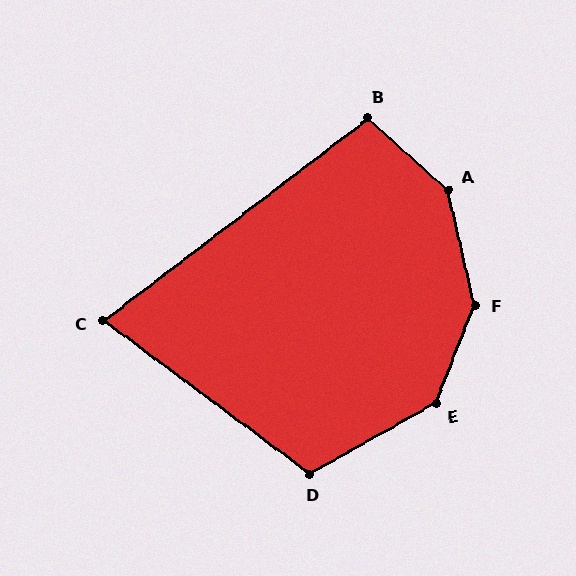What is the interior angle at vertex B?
Approximately 101 degrees (obtuse).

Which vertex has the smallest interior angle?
C, at approximately 74 degrees.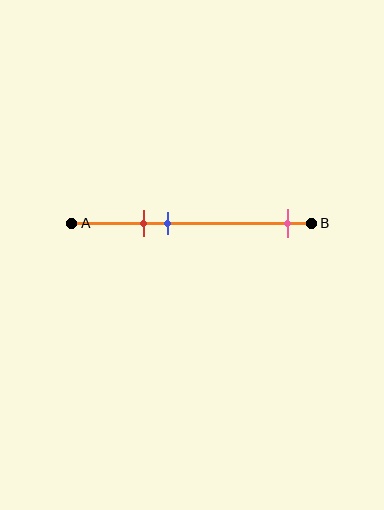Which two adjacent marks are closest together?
The red and blue marks are the closest adjacent pair.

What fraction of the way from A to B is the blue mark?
The blue mark is approximately 40% (0.4) of the way from A to B.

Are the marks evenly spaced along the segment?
No, the marks are not evenly spaced.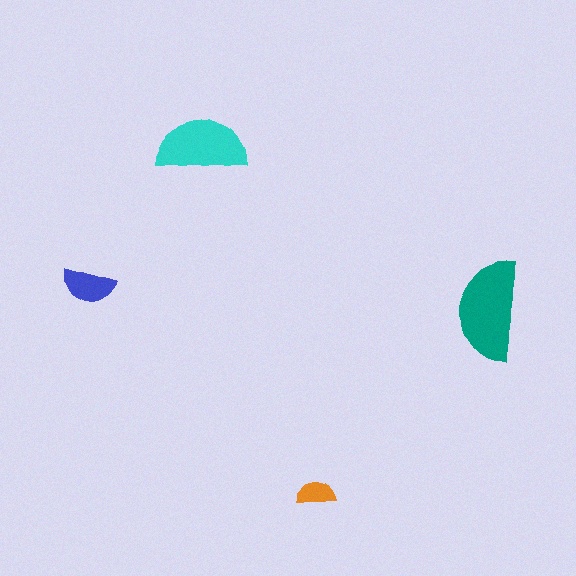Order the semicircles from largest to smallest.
the teal one, the cyan one, the blue one, the orange one.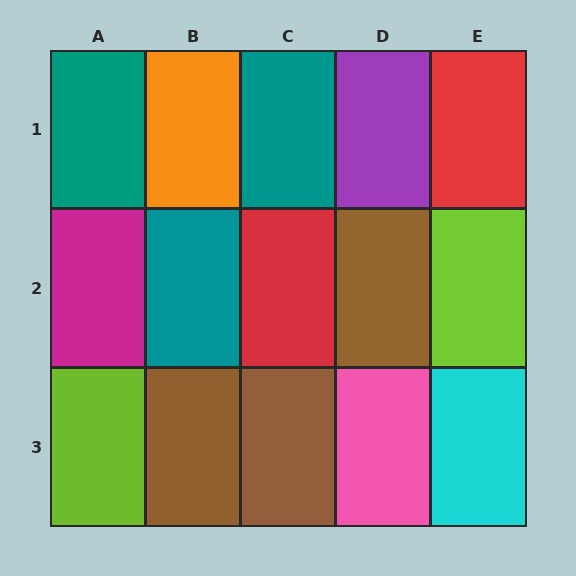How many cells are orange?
1 cell is orange.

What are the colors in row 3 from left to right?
Lime, brown, brown, pink, cyan.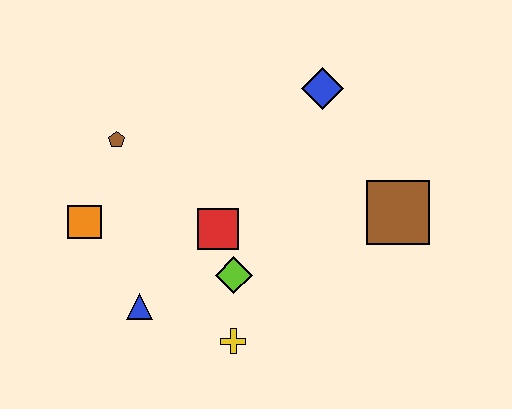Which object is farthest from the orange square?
The brown square is farthest from the orange square.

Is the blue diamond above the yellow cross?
Yes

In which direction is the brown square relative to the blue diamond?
The brown square is below the blue diamond.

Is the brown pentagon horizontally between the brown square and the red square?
No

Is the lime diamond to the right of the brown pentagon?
Yes